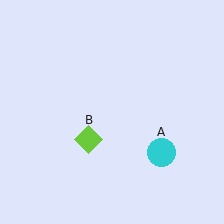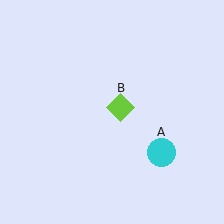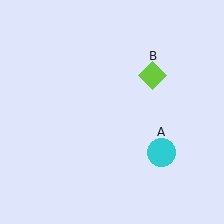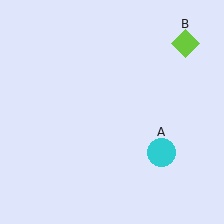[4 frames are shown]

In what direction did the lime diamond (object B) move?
The lime diamond (object B) moved up and to the right.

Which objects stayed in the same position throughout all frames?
Cyan circle (object A) remained stationary.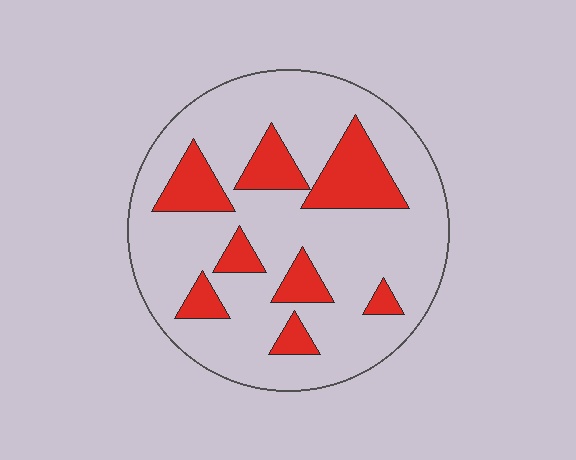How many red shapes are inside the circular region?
8.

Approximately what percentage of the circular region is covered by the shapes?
Approximately 20%.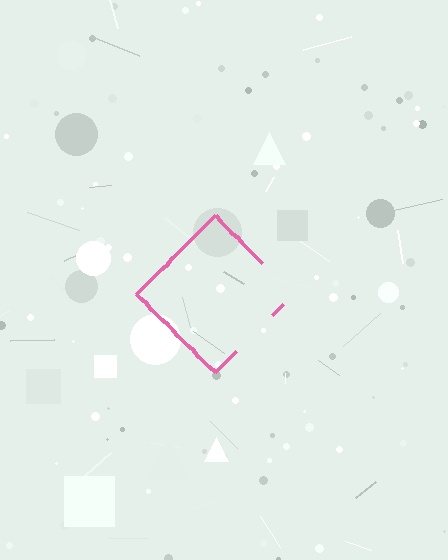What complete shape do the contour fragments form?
The contour fragments form a diamond.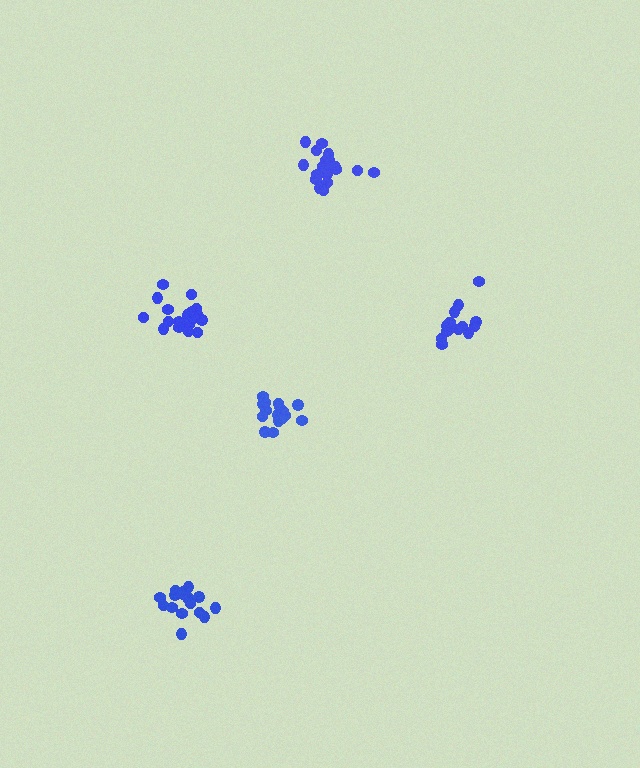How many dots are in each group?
Group 1: 16 dots, Group 2: 20 dots, Group 3: 16 dots, Group 4: 21 dots, Group 5: 16 dots (89 total).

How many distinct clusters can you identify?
There are 5 distinct clusters.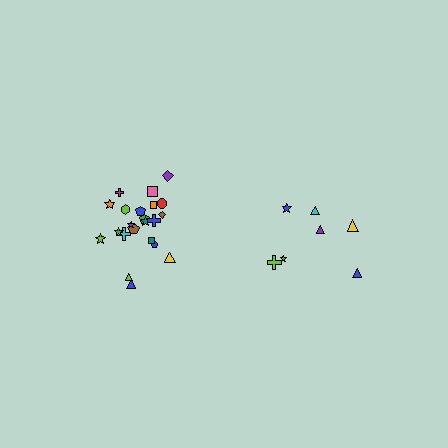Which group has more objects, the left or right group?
The left group.